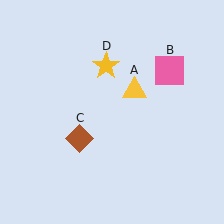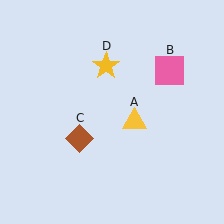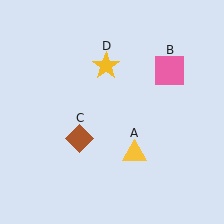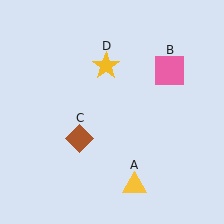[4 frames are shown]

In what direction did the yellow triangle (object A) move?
The yellow triangle (object A) moved down.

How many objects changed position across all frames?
1 object changed position: yellow triangle (object A).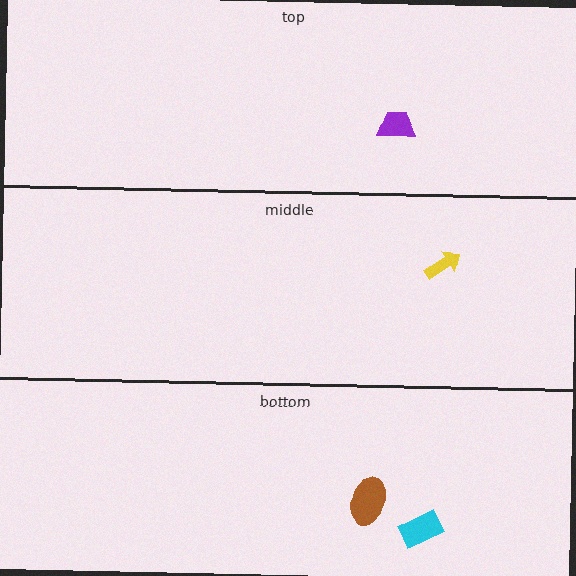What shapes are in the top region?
The purple trapezoid.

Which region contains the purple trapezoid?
The top region.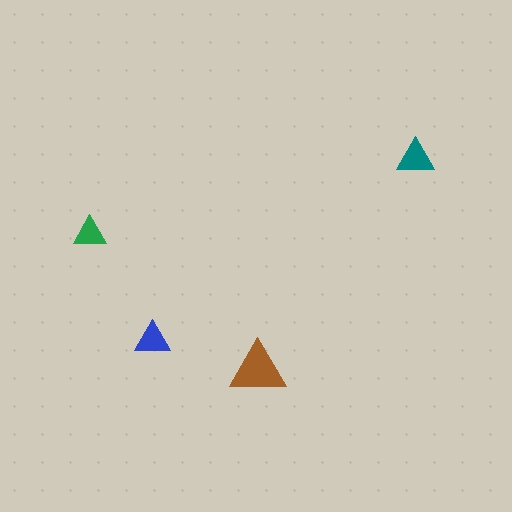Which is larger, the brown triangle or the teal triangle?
The brown one.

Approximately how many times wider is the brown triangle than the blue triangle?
About 1.5 times wider.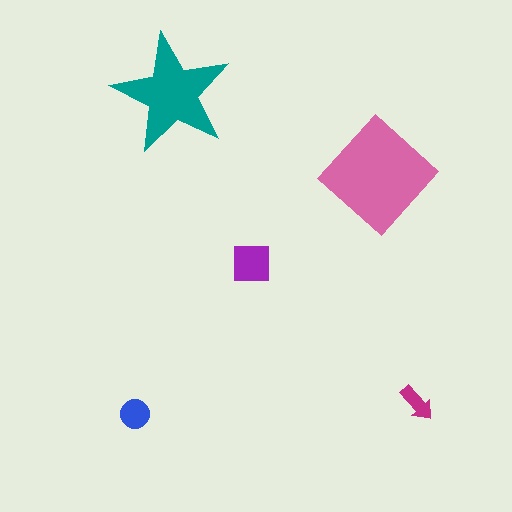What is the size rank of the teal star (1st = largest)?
2nd.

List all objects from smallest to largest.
The magenta arrow, the blue circle, the purple square, the teal star, the pink diamond.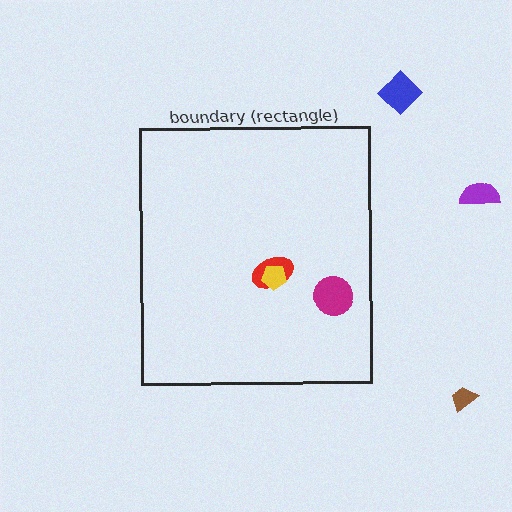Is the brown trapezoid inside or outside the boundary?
Outside.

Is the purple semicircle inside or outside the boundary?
Outside.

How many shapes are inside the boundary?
3 inside, 3 outside.